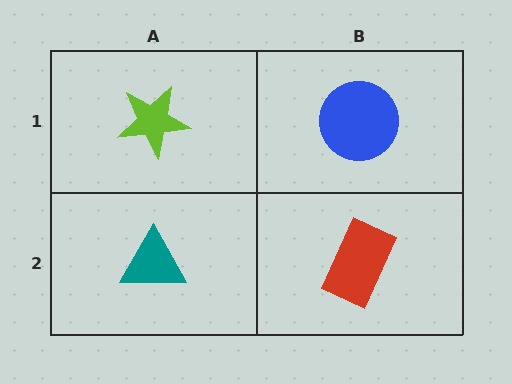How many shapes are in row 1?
2 shapes.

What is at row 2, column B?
A red rectangle.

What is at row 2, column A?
A teal triangle.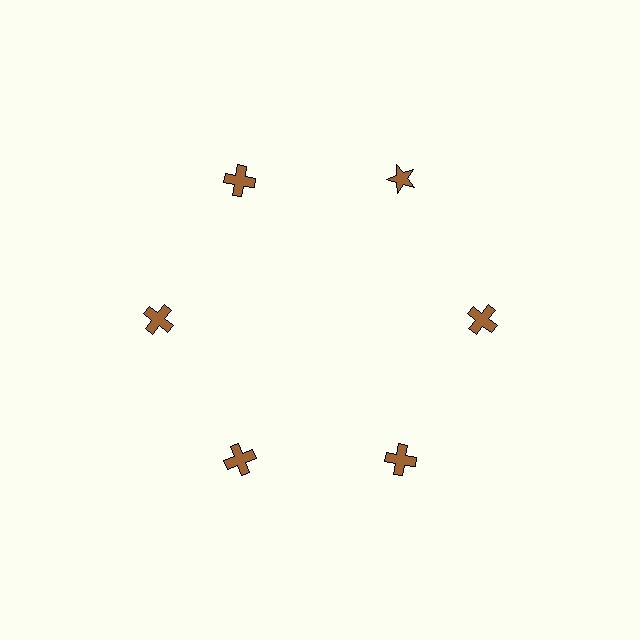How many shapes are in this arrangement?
There are 6 shapes arranged in a ring pattern.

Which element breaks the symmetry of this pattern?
The brown star at roughly the 1 o'clock position breaks the symmetry. All other shapes are brown crosses.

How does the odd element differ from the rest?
It has a different shape: star instead of cross.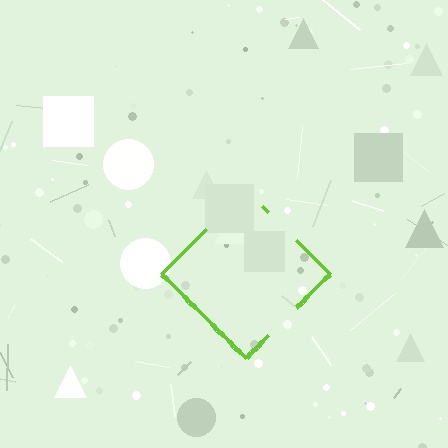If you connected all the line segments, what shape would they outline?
They would outline a diamond.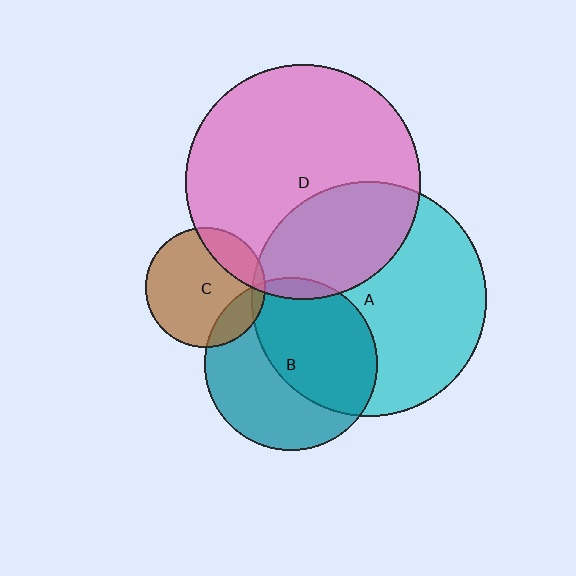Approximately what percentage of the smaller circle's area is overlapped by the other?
Approximately 5%.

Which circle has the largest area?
Circle A (cyan).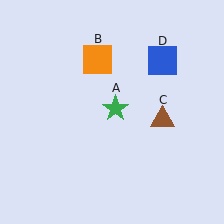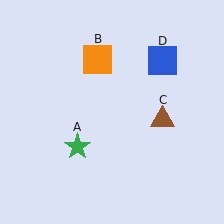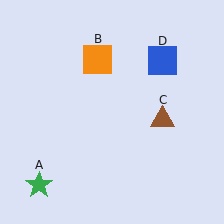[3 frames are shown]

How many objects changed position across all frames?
1 object changed position: green star (object A).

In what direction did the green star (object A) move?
The green star (object A) moved down and to the left.